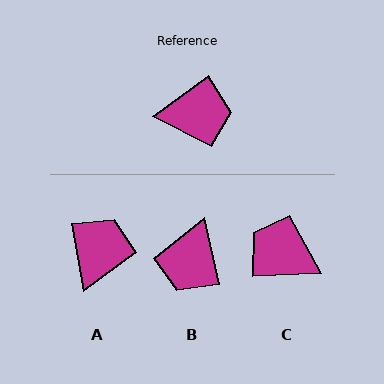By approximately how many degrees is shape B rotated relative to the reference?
Approximately 114 degrees clockwise.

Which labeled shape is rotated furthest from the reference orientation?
C, about 146 degrees away.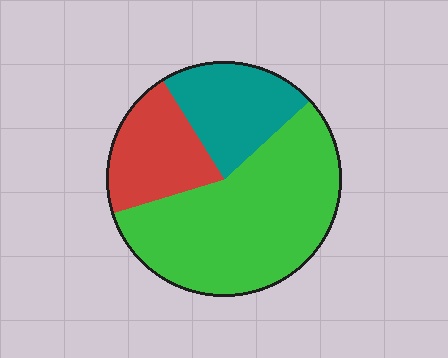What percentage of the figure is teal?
Teal takes up about one fifth (1/5) of the figure.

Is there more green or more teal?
Green.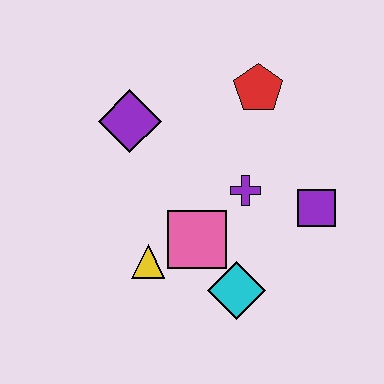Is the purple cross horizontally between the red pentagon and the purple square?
No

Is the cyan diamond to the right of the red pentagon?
No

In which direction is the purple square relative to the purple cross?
The purple square is to the right of the purple cross.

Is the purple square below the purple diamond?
Yes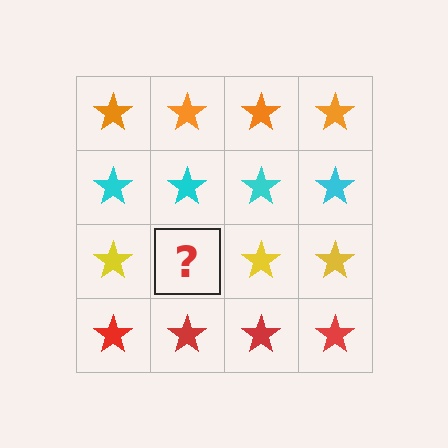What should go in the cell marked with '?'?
The missing cell should contain a yellow star.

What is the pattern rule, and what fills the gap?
The rule is that each row has a consistent color. The gap should be filled with a yellow star.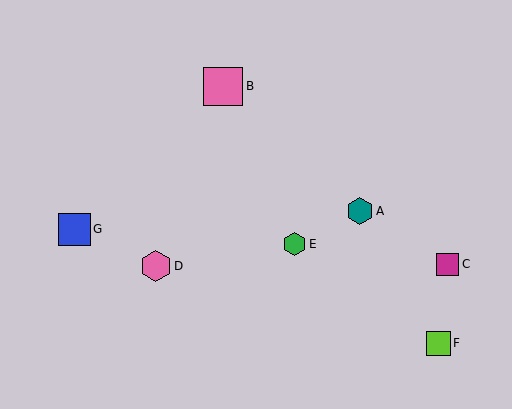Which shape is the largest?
The pink square (labeled B) is the largest.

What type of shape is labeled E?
Shape E is a green hexagon.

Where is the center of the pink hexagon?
The center of the pink hexagon is at (156, 266).